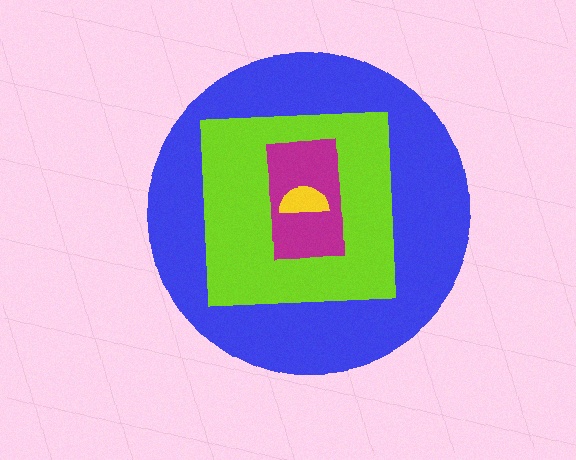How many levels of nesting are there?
4.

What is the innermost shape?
The yellow semicircle.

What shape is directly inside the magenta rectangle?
The yellow semicircle.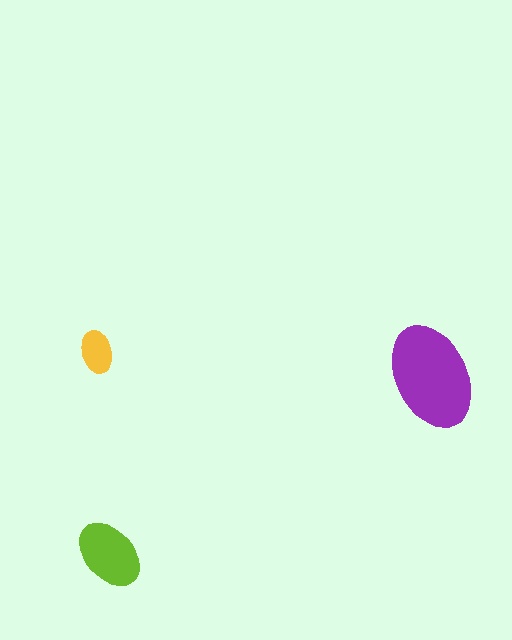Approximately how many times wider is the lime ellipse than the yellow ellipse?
About 1.5 times wider.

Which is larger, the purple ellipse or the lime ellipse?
The purple one.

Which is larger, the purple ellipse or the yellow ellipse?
The purple one.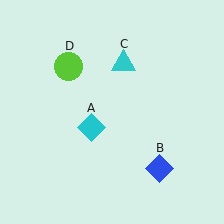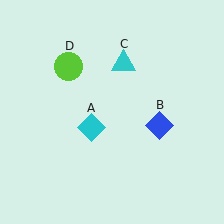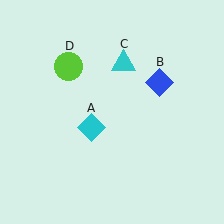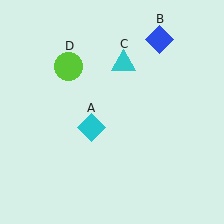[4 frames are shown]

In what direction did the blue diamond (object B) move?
The blue diamond (object B) moved up.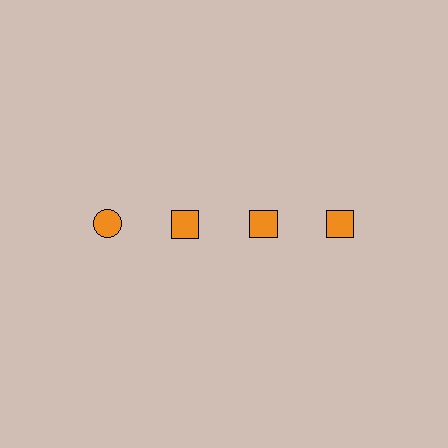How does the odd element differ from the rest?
It has a different shape: circle instead of square.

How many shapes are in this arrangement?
There are 4 shapes arranged in a grid pattern.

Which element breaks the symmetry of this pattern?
The orange circle in the top row, leftmost column breaks the symmetry. All other shapes are orange squares.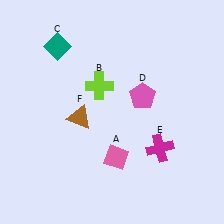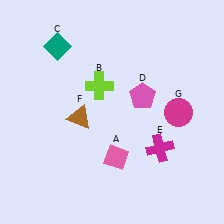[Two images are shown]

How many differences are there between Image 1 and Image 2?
There is 1 difference between the two images.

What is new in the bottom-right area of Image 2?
A magenta circle (G) was added in the bottom-right area of Image 2.